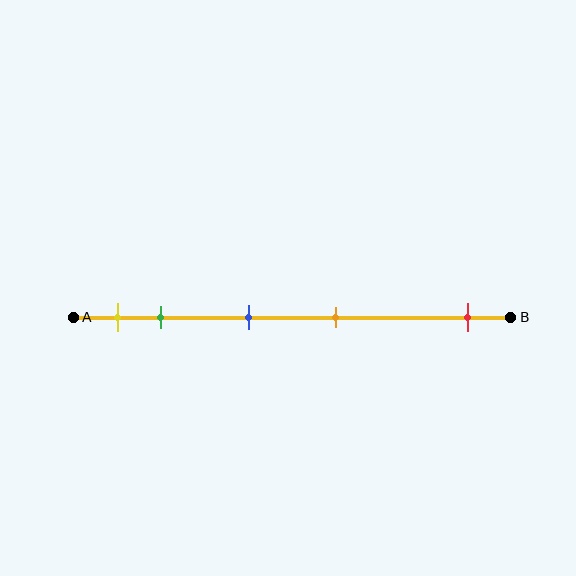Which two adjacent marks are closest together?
The yellow and green marks are the closest adjacent pair.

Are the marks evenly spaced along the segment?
No, the marks are not evenly spaced.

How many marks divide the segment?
There are 5 marks dividing the segment.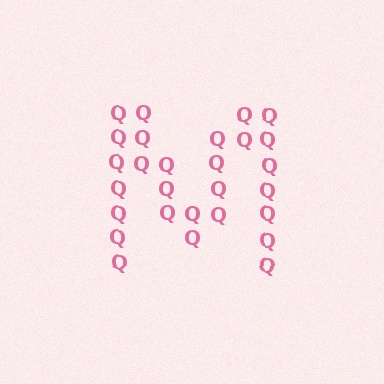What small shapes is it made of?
It is made of small letter Q's.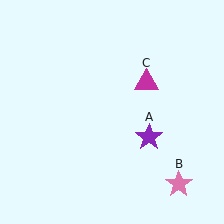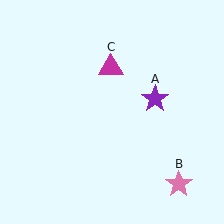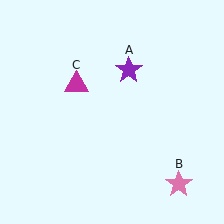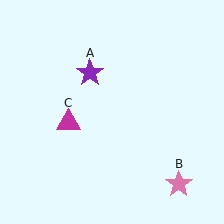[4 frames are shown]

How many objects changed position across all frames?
2 objects changed position: purple star (object A), magenta triangle (object C).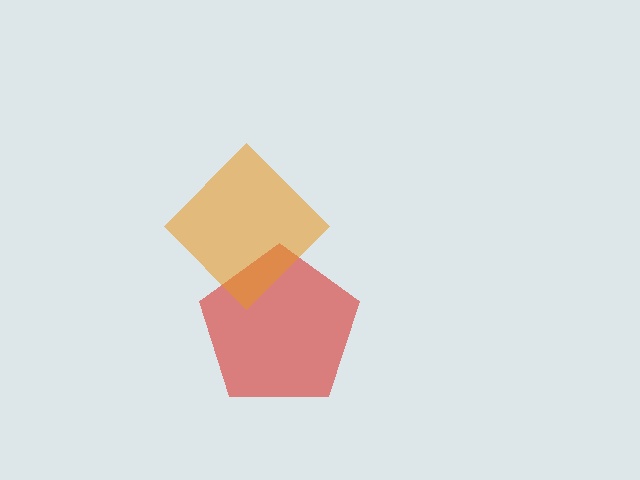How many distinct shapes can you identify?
There are 2 distinct shapes: a red pentagon, an orange diamond.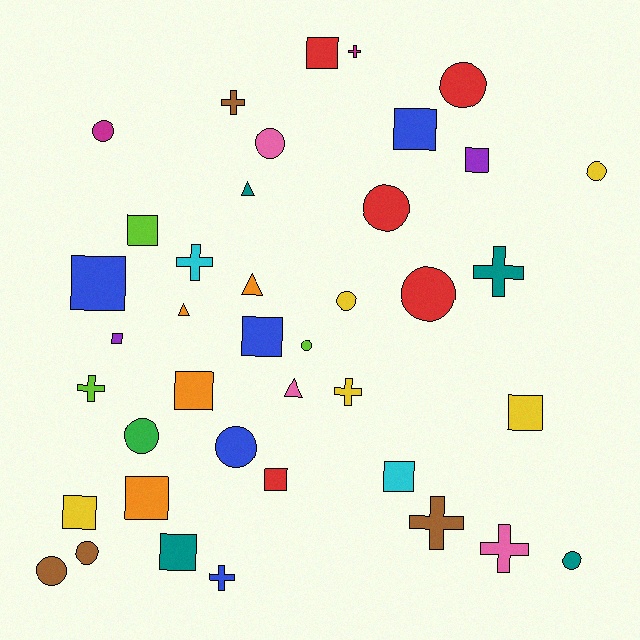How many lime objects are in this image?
There are 3 lime objects.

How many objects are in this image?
There are 40 objects.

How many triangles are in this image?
There are 4 triangles.